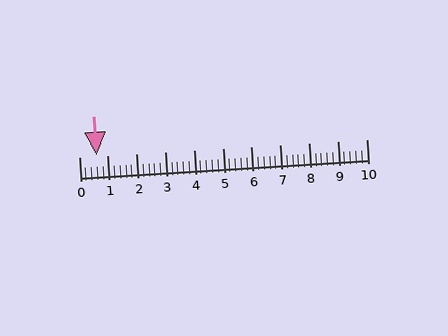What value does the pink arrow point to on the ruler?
The pink arrow points to approximately 0.6.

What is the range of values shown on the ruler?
The ruler shows values from 0 to 10.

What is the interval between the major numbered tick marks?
The major tick marks are spaced 1 units apart.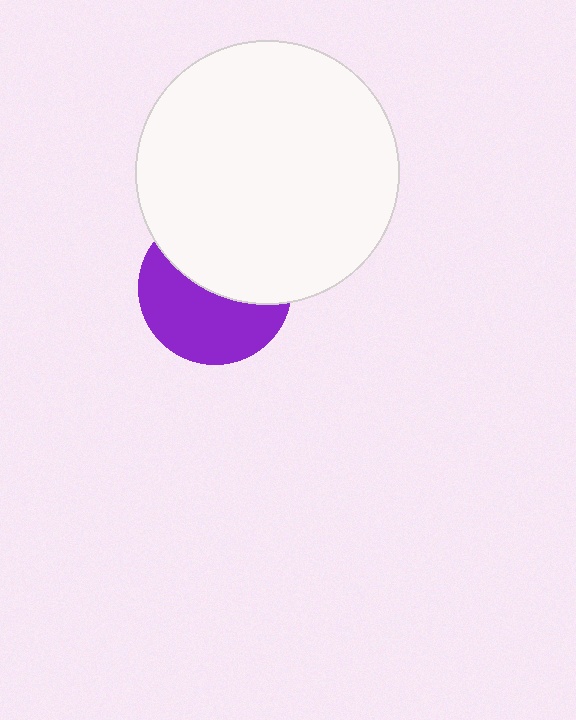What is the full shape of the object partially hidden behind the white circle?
The partially hidden object is a purple circle.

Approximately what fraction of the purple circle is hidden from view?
Roughly 48% of the purple circle is hidden behind the white circle.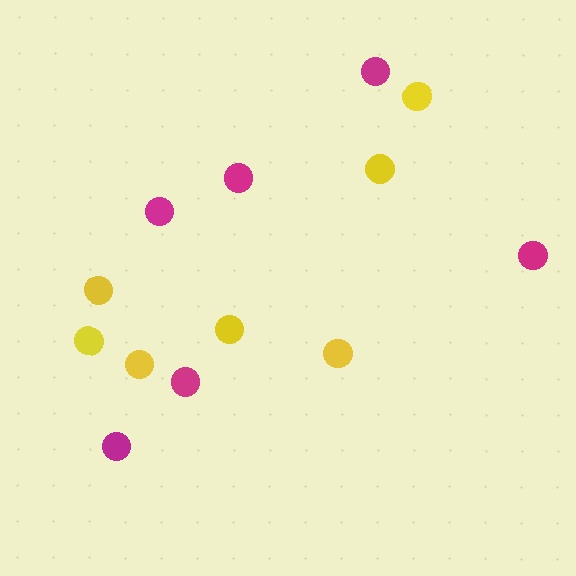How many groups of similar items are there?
There are 2 groups: one group of magenta circles (6) and one group of yellow circles (7).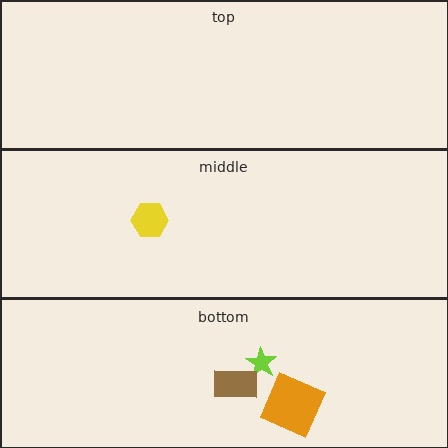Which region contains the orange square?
The bottom region.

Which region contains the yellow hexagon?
The middle region.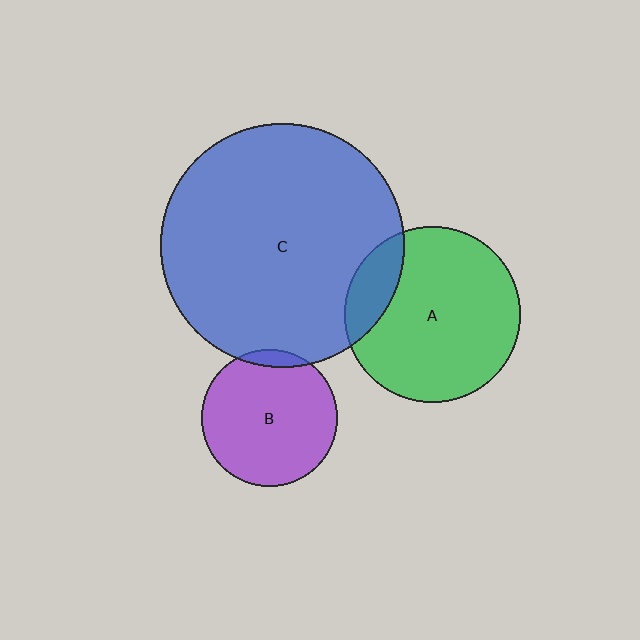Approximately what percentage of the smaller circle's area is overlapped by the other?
Approximately 15%.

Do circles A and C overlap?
Yes.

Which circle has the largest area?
Circle C (blue).